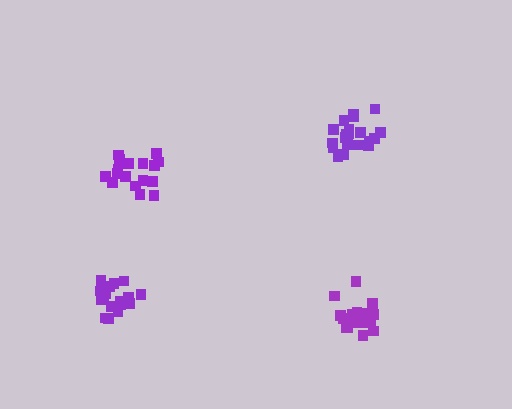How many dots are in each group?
Group 1: 21 dots, Group 2: 18 dots, Group 3: 17 dots, Group 4: 17 dots (73 total).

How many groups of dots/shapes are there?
There are 4 groups.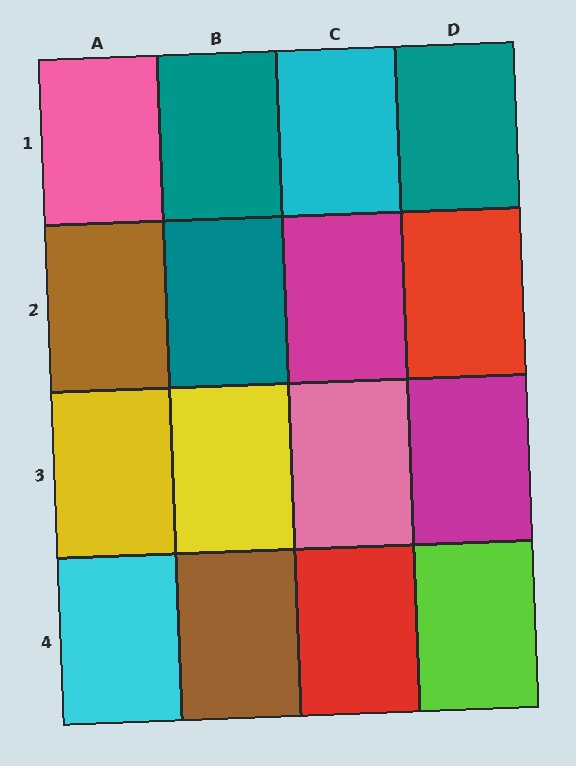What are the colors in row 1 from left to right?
Pink, teal, cyan, teal.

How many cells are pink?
2 cells are pink.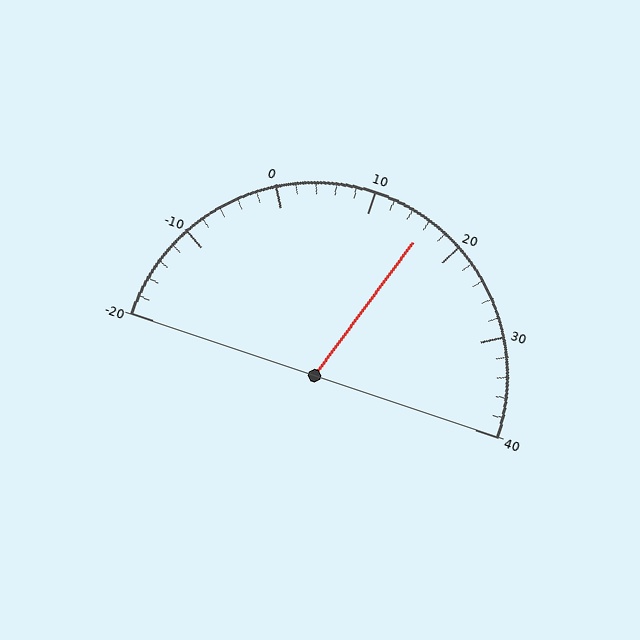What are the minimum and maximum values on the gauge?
The gauge ranges from -20 to 40.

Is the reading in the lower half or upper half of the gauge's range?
The reading is in the upper half of the range (-20 to 40).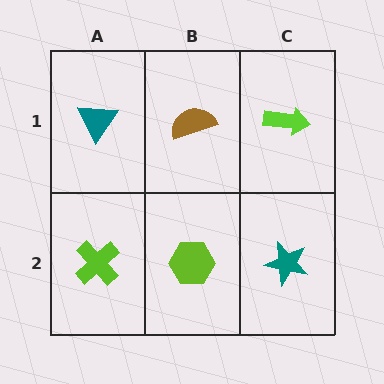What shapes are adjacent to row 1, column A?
A lime cross (row 2, column A), a brown semicircle (row 1, column B).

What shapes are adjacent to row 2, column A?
A teal triangle (row 1, column A), a lime hexagon (row 2, column B).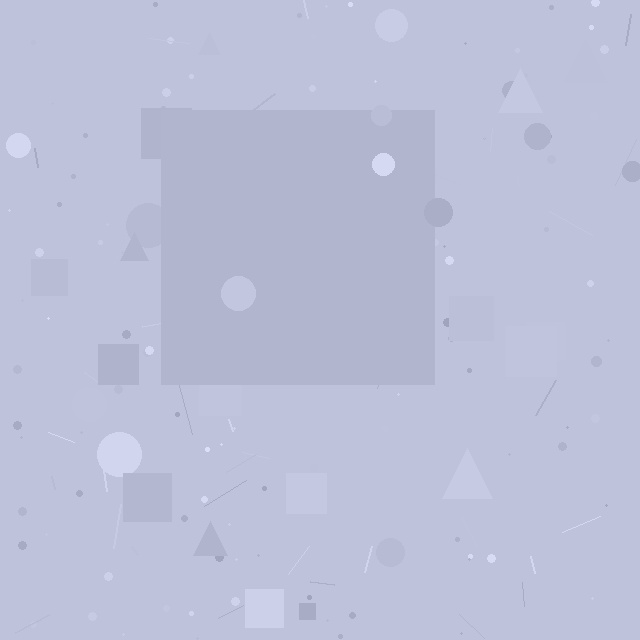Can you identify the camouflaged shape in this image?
The camouflaged shape is a square.